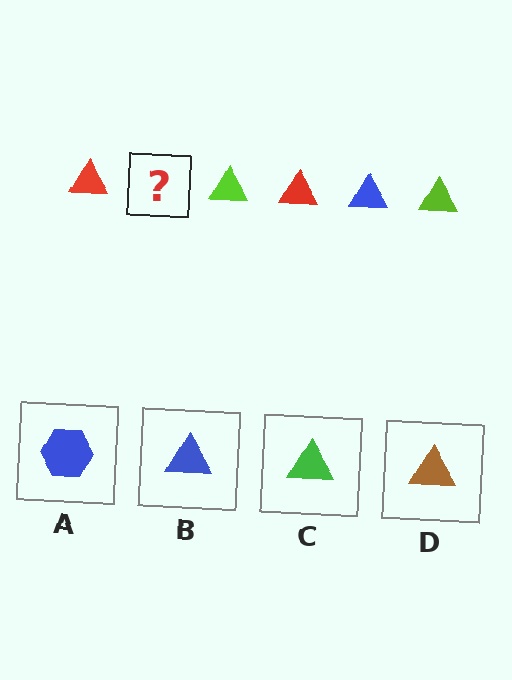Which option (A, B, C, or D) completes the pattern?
B.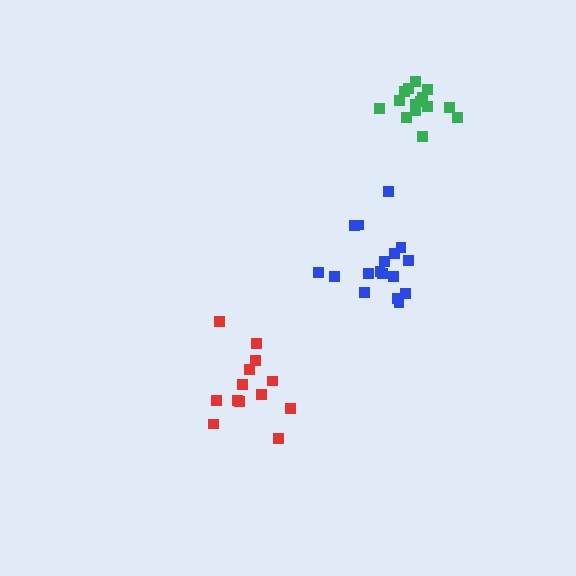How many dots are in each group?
Group 1: 17 dots, Group 2: 15 dots, Group 3: 13 dots (45 total).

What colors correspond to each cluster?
The clusters are colored: blue, green, red.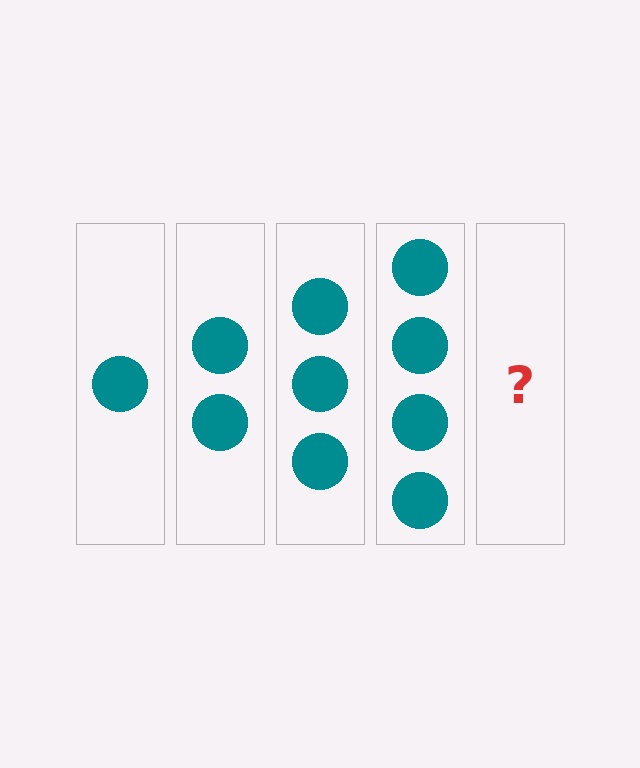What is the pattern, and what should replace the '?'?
The pattern is that each step adds one more circle. The '?' should be 5 circles.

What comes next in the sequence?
The next element should be 5 circles.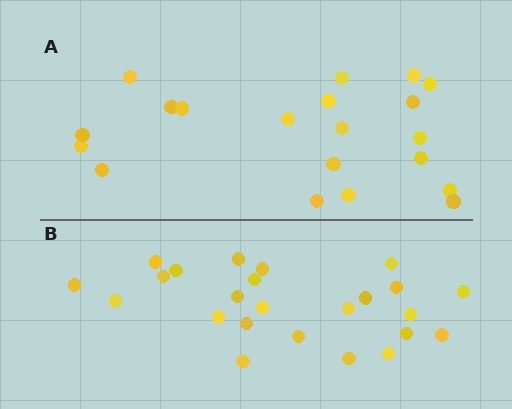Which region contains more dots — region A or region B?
Region B (the bottom region) has more dots.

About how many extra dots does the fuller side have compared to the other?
Region B has about 4 more dots than region A.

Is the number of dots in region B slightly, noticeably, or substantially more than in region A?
Region B has only slightly more — the two regions are fairly close. The ratio is roughly 1.2 to 1.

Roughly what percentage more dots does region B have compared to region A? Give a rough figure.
About 20% more.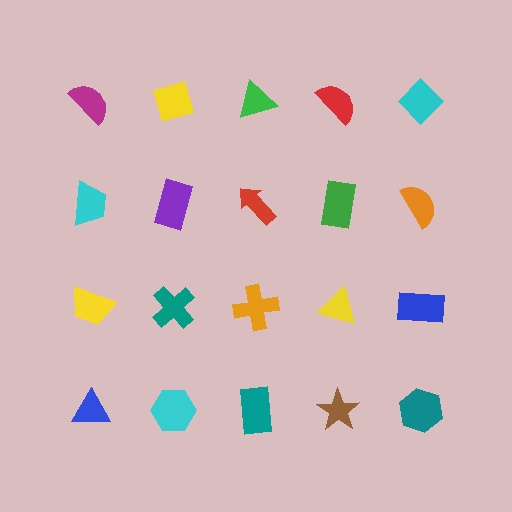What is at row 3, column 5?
A blue rectangle.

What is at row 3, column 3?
An orange cross.